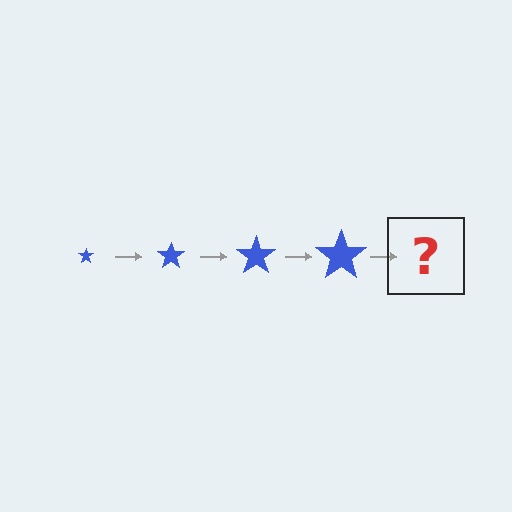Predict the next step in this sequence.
The next step is a blue star, larger than the previous one.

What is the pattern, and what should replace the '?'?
The pattern is that the star gets progressively larger each step. The '?' should be a blue star, larger than the previous one.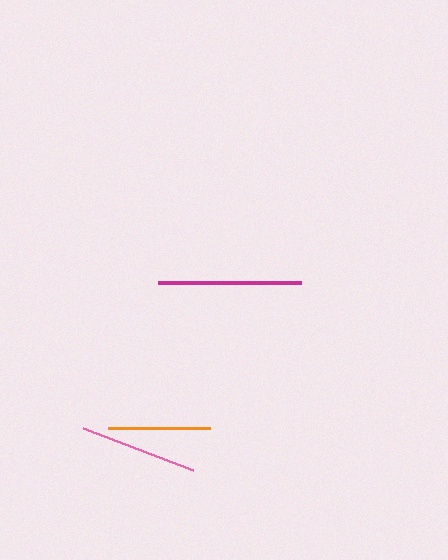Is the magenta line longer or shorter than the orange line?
The magenta line is longer than the orange line.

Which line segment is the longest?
The magenta line is the longest at approximately 143 pixels.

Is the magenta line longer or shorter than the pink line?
The magenta line is longer than the pink line.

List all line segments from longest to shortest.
From longest to shortest: magenta, pink, orange.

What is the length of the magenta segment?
The magenta segment is approximately 143 pixels long.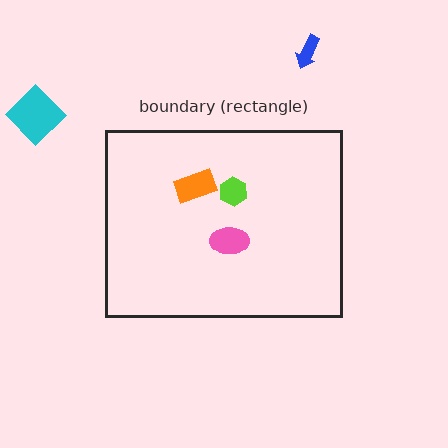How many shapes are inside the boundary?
3 inside, 2 outside.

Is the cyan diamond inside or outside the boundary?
Outside.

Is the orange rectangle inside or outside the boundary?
Inside.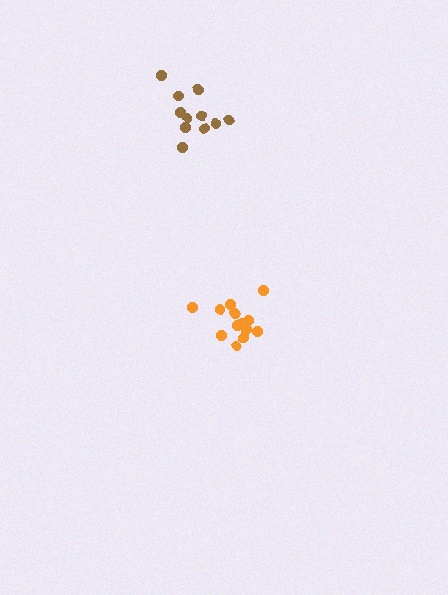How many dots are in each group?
Group 1: 13 dots, Group 2: 11 dots (24 total).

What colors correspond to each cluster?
The clusters are colored: orange, brown.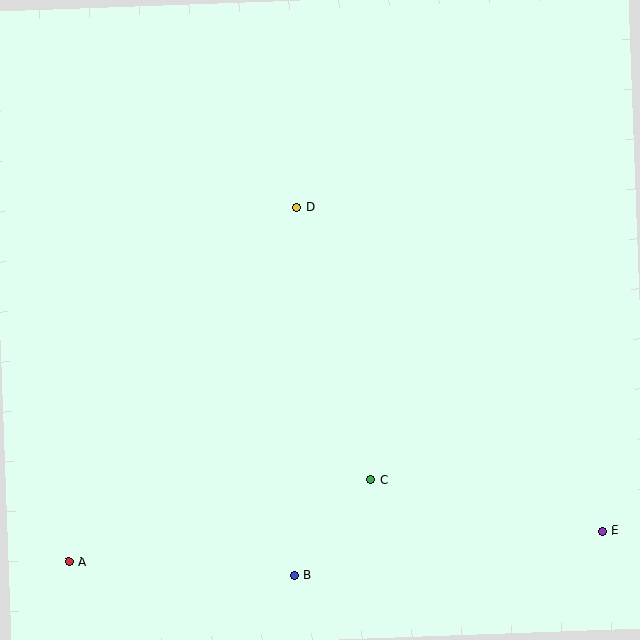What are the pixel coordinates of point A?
Point A is at (69, 562).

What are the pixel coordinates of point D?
Point D is at (296, 207).